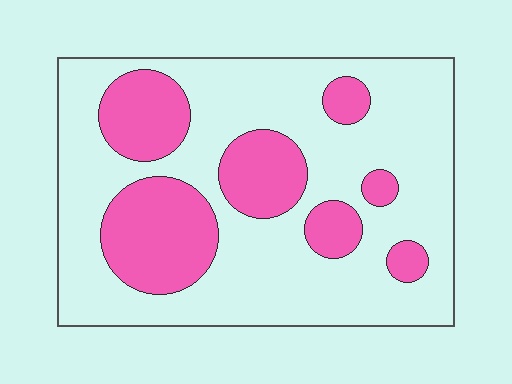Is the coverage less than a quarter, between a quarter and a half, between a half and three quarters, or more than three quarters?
Between a quarter and a half.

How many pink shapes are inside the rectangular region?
7.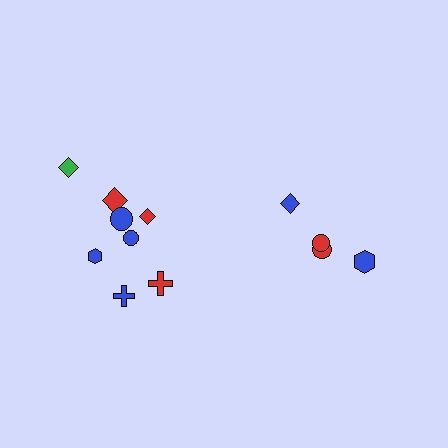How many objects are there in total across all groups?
There are 12 objects.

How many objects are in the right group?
There are 4 objects.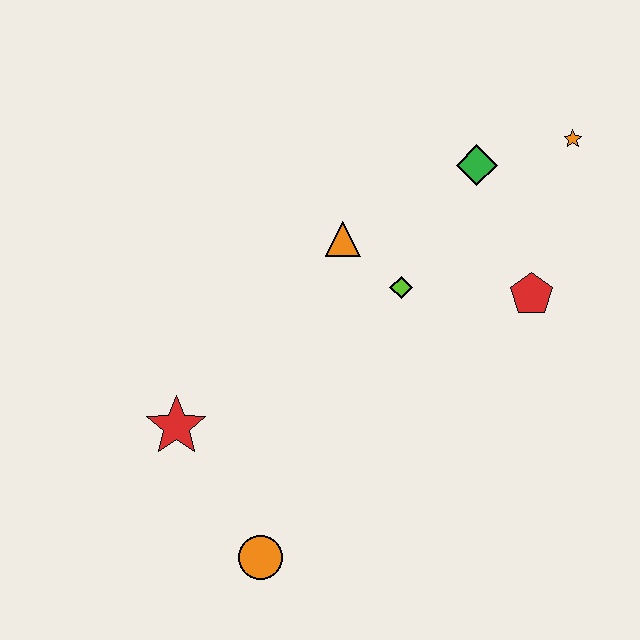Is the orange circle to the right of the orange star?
No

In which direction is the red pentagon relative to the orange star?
The red pentagon is below the orange star.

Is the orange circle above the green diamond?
No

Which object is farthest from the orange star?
The orange circle is farthest from the orange star.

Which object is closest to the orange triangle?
The lime diamond is closest to the orange triangle.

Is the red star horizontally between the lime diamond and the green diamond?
No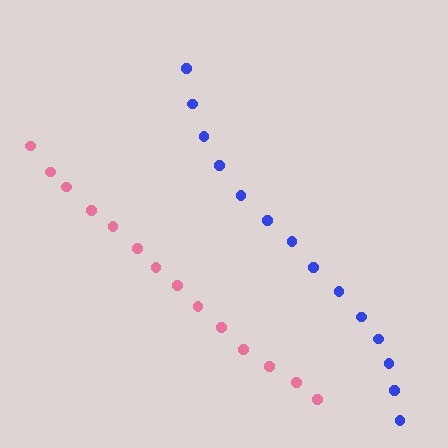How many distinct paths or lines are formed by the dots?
There are 2 distinct paths.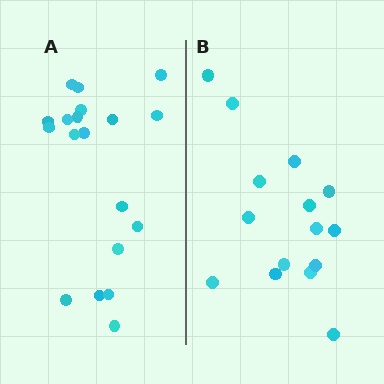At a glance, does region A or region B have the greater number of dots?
Region A (the left region) has more dots.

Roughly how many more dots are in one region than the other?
Region A has about 4 more dots than region B.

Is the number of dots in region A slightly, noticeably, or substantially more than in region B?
Region A has noticeably more, but not dramatically so. The ratio is roughly 1.3 to 1.